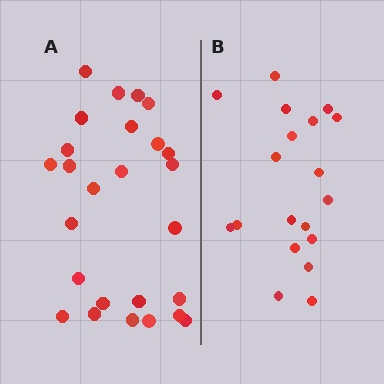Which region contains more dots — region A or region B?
Region A (the left region) has more dots.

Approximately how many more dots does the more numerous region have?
Region A has roughly 8 or so more dots than region B.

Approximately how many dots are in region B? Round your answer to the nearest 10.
About 20 dots. (The exact count is 19, which rounds to 20.)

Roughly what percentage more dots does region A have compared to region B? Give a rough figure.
About 35% more.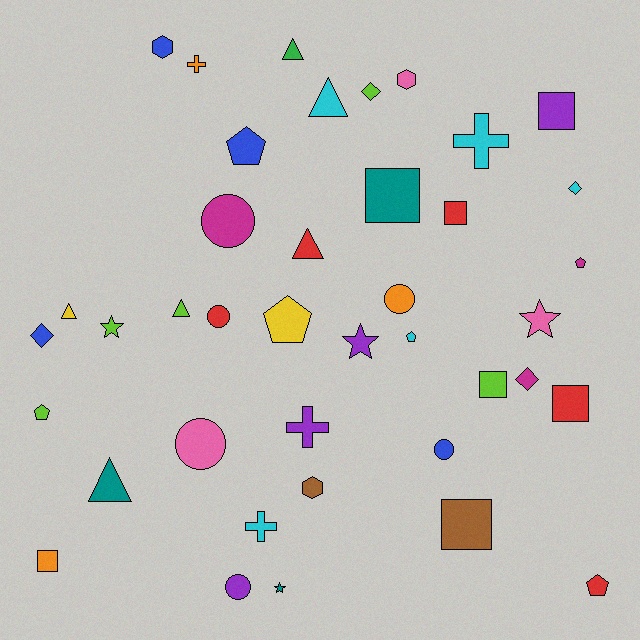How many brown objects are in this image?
There are 2 brown objects.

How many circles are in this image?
There are 6 circles.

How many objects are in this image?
There are 40 objects.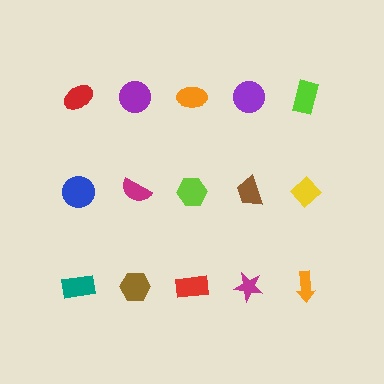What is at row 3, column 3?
A red rectangle.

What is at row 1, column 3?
An orange ellipse.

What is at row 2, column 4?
A brown trapezoid.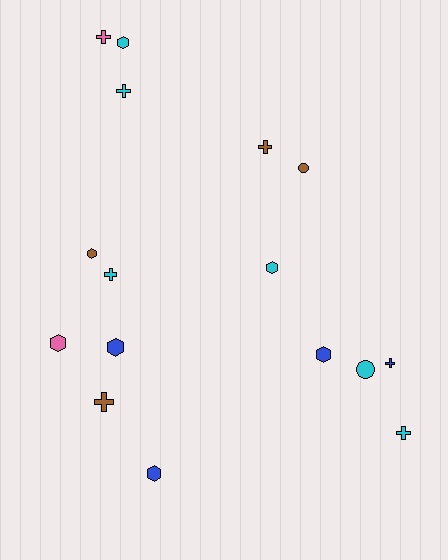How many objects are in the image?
There are 16 objects.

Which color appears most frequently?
Cyan, with 6 objects.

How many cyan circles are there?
There is 1 cyan circle.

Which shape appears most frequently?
Hexagon, with 7 objects.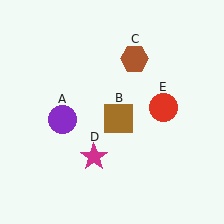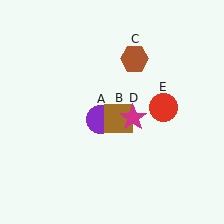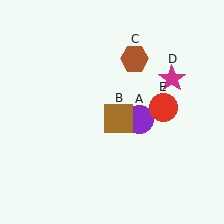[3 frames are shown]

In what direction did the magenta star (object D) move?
The magenta star (object D) moved up and to the right.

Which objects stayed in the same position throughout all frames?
Brown square (object B) and brown hexagon (object C) and red circle (object E) remained stationary.